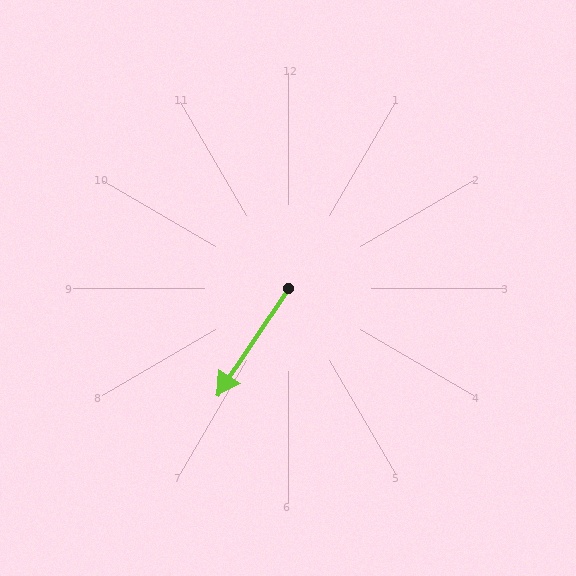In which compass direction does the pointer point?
Southwest.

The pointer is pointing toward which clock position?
Roughly 7 o'clock.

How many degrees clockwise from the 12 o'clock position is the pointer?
Approximately 214 degrees.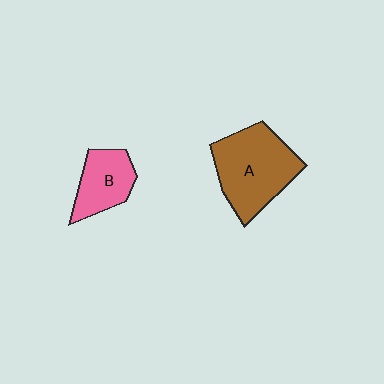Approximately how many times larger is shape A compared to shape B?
Approximately 1.8 times.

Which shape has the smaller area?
Shape B (pink).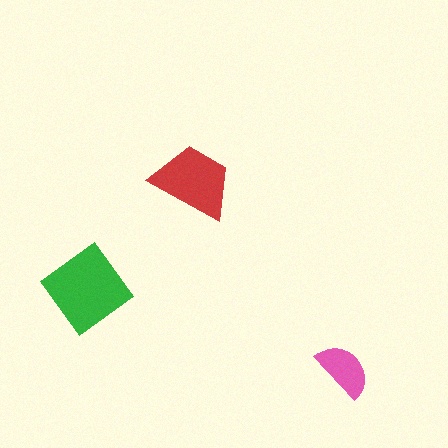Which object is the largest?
The green diamond.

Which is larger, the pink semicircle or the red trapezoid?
The red trapezoid.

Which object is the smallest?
The pink semicircle.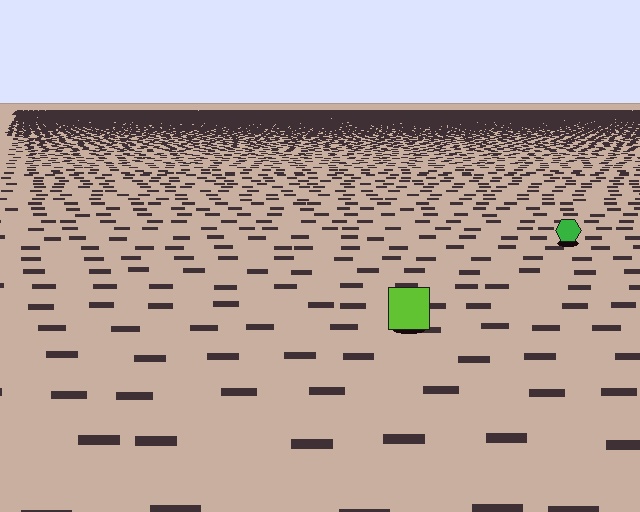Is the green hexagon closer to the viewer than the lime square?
No. The lime square is closer — you can tell from the texture gradient: the ground texture is coarser near it.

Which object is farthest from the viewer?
The green hexagon is farthest from the viewer. It appears smaller and the ground texture around it is denser.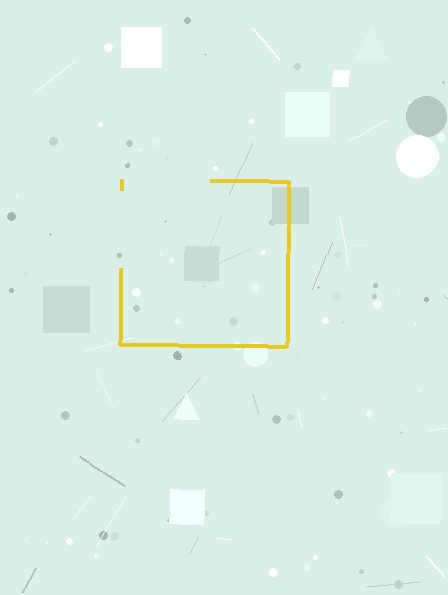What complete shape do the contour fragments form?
The contour fragments form a square.